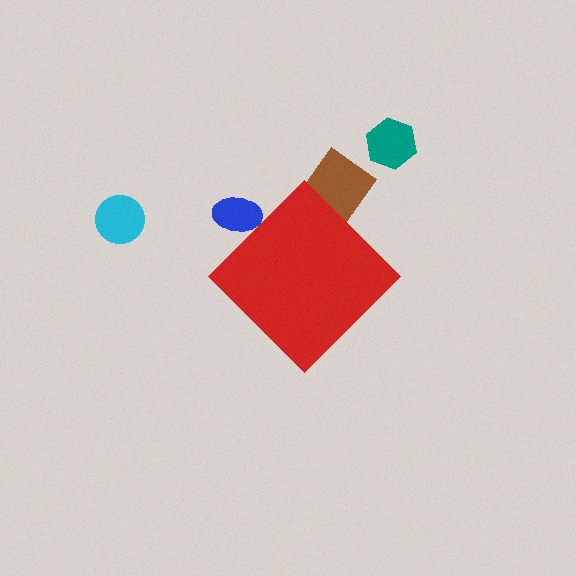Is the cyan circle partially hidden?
No, the cyan circle is fully visible.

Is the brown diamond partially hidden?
Yes, the brown diamond is partially hidden behind the red diamond.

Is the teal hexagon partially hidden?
No, the teal hexagon is fully visible.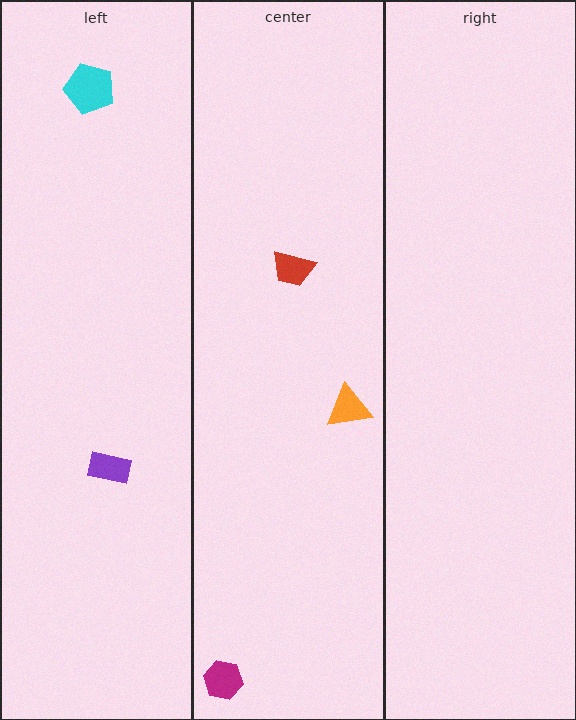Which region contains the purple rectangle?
The left region.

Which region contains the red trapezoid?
The center region.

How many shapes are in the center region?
3.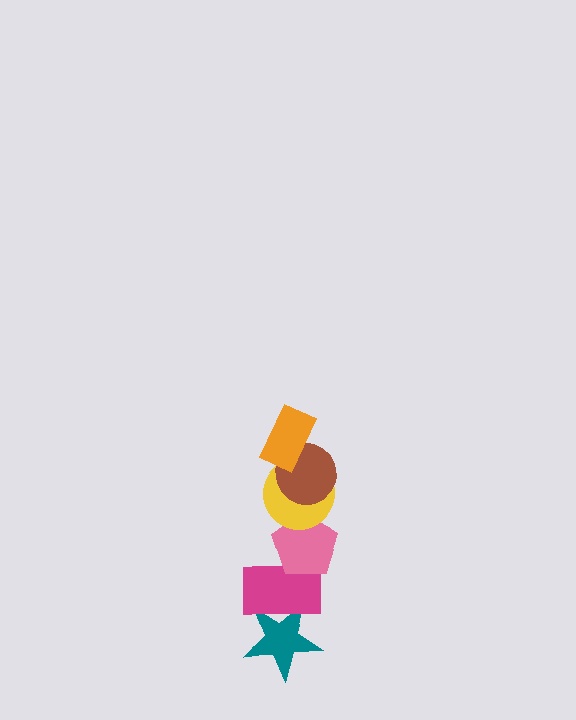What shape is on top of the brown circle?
The orange rectangle is on top of the brown circle.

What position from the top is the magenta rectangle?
The magenta rectangle is 5th from the top.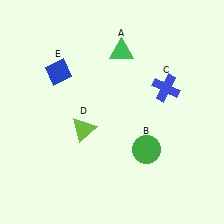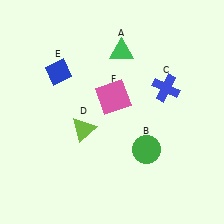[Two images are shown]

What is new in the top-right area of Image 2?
A pink square (F) was added in the top-right area of Image 2.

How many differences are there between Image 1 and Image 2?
There is 1 difference between the two images.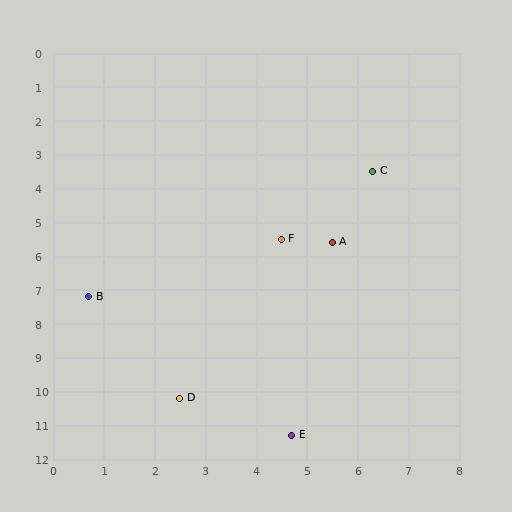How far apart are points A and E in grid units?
Points A and E are about 5.8 grid units apart.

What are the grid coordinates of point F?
Point F is at approximately (4.5, 5.5).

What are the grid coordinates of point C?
Point C is at approximately (6.3, 3.5).